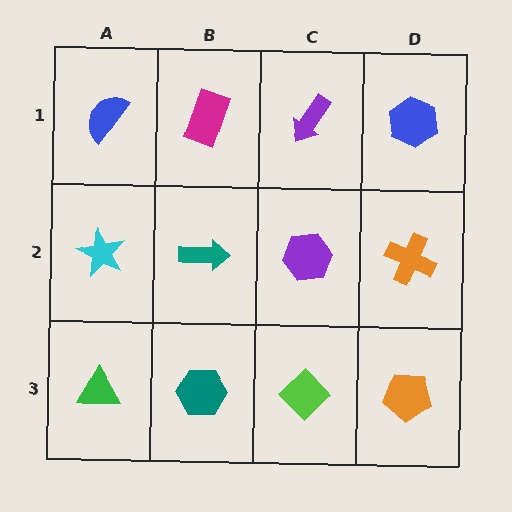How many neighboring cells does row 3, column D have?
2.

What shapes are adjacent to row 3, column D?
An orange cross (row 2, column D), a lime diamond (row 3, column C).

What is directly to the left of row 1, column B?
A blue semicircle.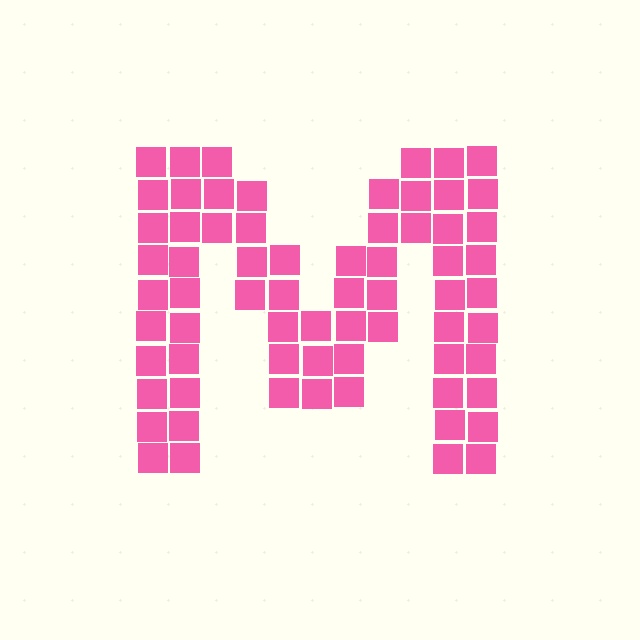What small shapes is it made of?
It is made of small squares.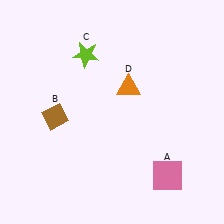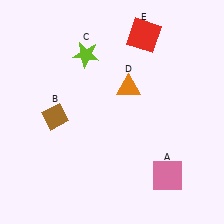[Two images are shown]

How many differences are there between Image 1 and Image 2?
There is 1 difference between the two images.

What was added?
A red square (E) was added in Image 2.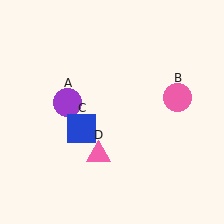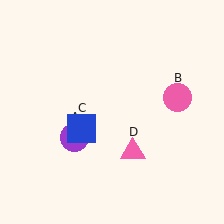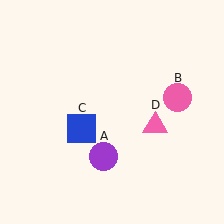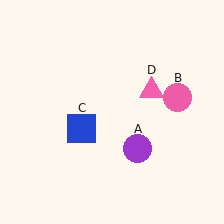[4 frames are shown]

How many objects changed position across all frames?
2 objects changed position: purple circle (object A), pink triangle (object D).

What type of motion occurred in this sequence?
The purple circle (object A), pink triangle (object D) rotated counterclockwise around the center of the scene.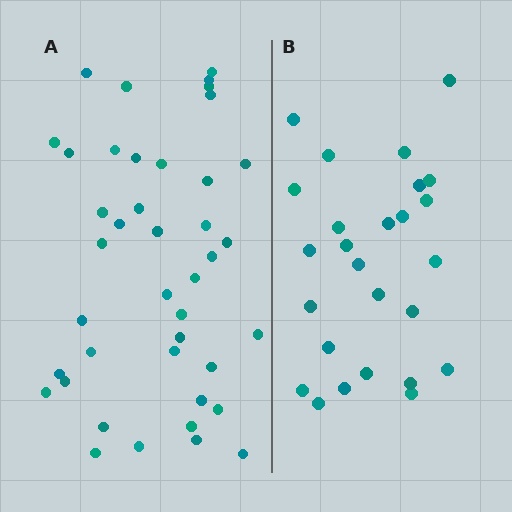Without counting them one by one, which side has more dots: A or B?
Region A (the left region) has more dots.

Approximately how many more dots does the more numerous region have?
Region A has approximately 15 more dots than region B.